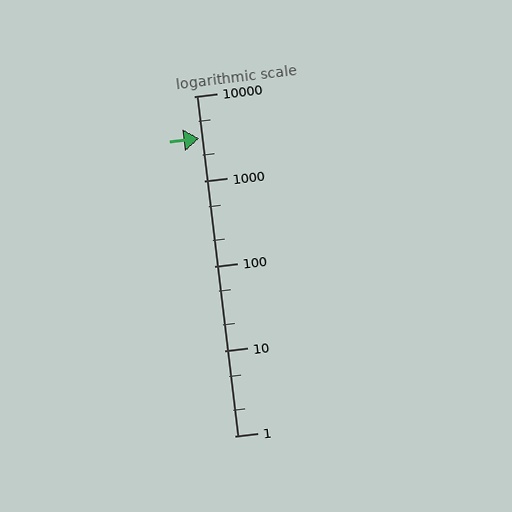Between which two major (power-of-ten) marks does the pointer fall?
The pointer is between 1000 and 10000.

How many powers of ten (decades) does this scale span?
The scale spans 4 decades, from 1 to 10000.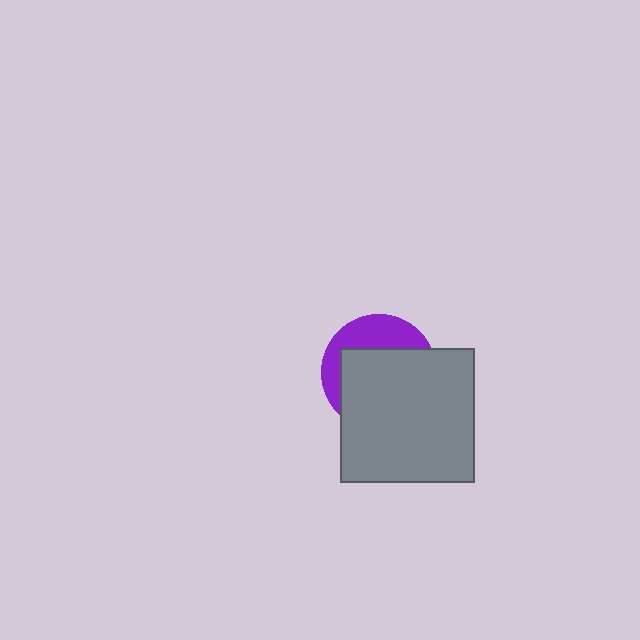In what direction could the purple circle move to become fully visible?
The purple circle could move toward the upper-left. That would shift it out from behind the gray square entirely.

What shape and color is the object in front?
The object in front is a gray square.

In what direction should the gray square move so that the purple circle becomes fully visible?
The gray square should move toward the lower-right. That is the shortest direction to clear the overlap and leave the purple circle fully visible.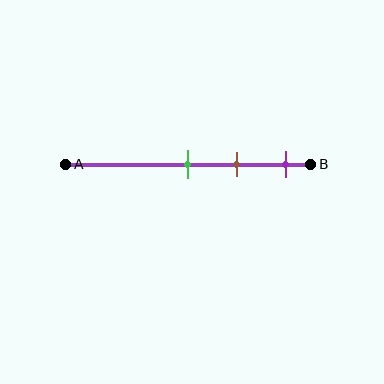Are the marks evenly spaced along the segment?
Yes, the marks are approximately evenly spaced.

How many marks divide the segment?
There are 3 marks dividing the segment.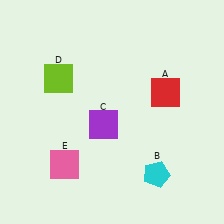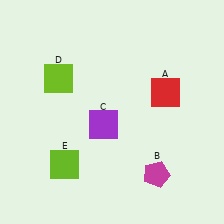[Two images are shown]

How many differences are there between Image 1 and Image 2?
There are 2 differences between the two images.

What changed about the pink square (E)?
In Image 1, E is pink. In Image 2, it changed to lime.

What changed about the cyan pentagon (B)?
In Image 1, B is cyan. In Image 2, it changed to magenta.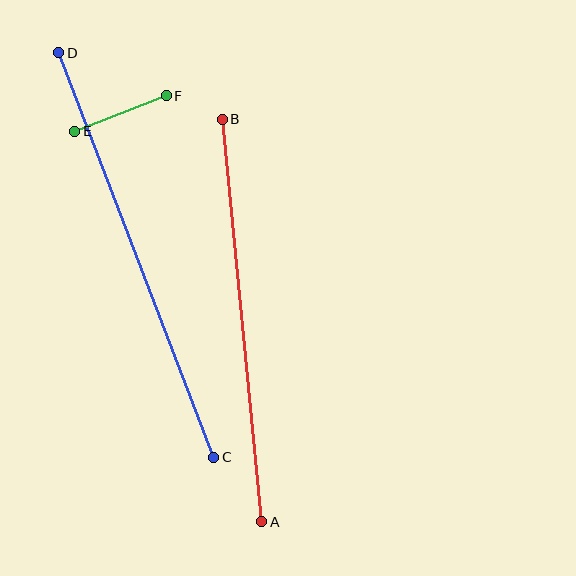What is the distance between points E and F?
The distance is approximately 98 pixels.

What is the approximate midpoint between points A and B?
The midpoint is at approximately (242, 321) pixels.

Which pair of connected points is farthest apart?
Points C and D are farthest apart.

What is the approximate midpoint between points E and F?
The midpoint is at approximately (121, 114) pixels.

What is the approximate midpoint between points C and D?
The midpoint is at approximately (136, 255) pixels.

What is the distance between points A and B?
The distance is approximately 405 pixels.